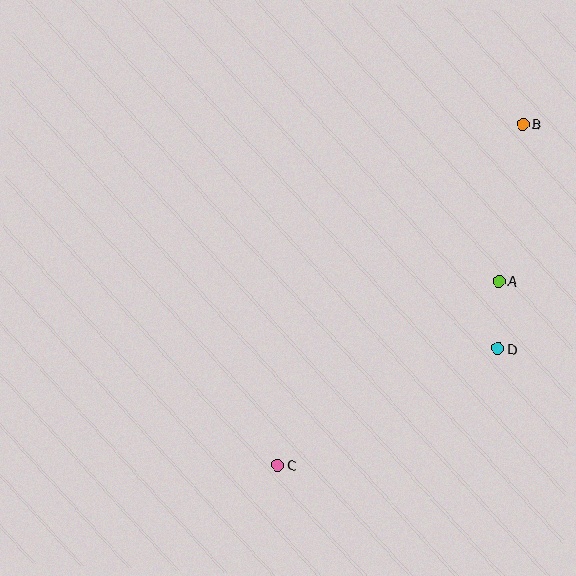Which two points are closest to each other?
Points A and D are closest to each other.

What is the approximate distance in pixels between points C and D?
The distance between C and D is approximately 249 pixels.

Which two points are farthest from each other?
Points B and C are farthest from each other.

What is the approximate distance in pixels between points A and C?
The distance between A and C is approximately 287 pixels.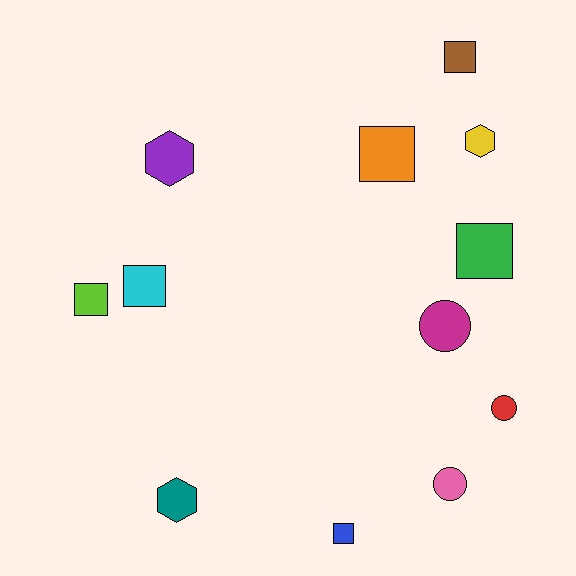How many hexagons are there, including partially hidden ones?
There are 3 hexagons.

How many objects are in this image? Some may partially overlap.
There are 12 objects.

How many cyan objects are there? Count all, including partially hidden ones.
There is 1 cyan object.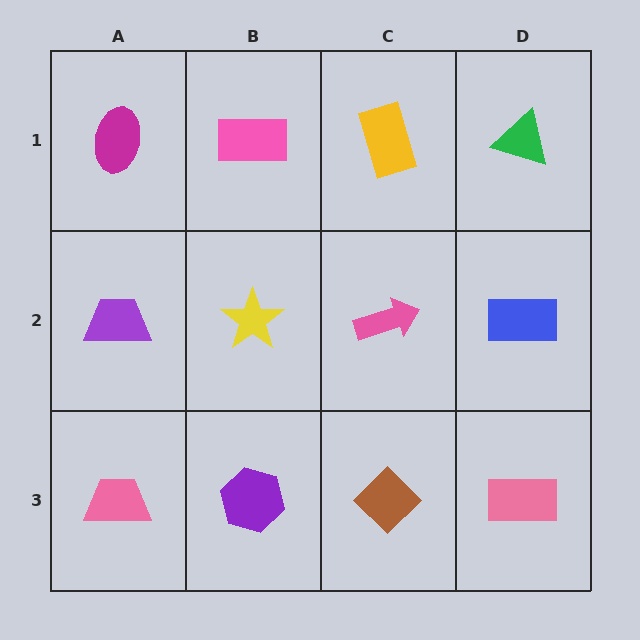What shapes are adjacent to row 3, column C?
A pink arrow (row 2, column C), a purple hexagon (row 3, column B), a pink rectangle (row 3, column D).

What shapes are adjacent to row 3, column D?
A blue rectangle (row 2, column D), a brown diamond (row 3, column C).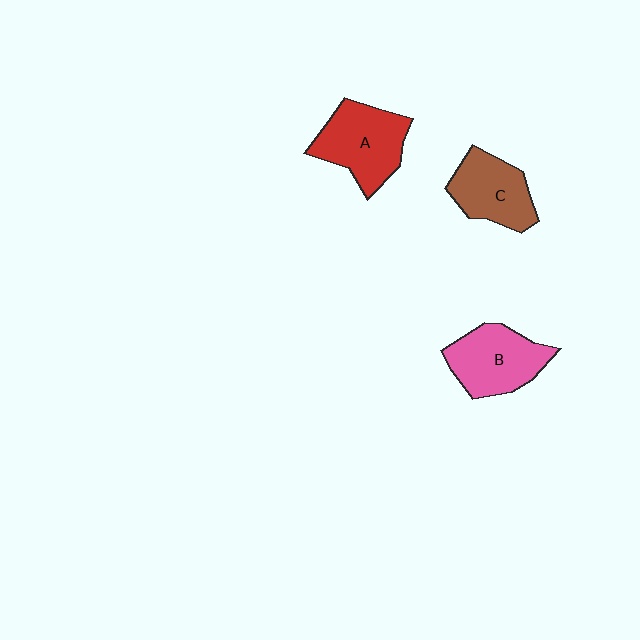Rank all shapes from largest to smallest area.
From largest to smallest: A (red), B (pink), C (brown).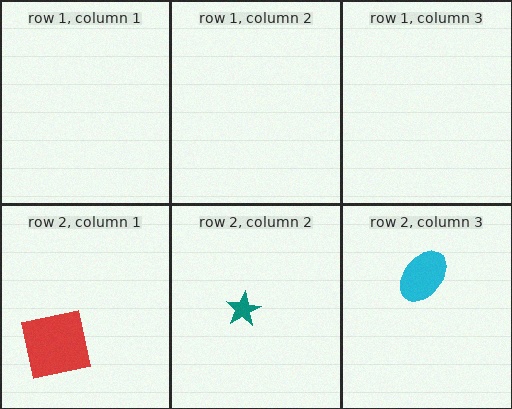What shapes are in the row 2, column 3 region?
The cyan ellipse.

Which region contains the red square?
The row 2, column 1 region.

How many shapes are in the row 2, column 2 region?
1.